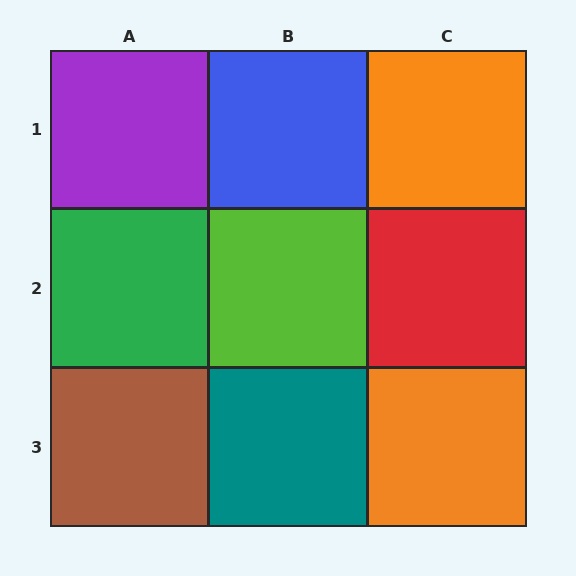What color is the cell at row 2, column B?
Lime.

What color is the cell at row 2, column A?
Green.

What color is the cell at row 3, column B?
Teal.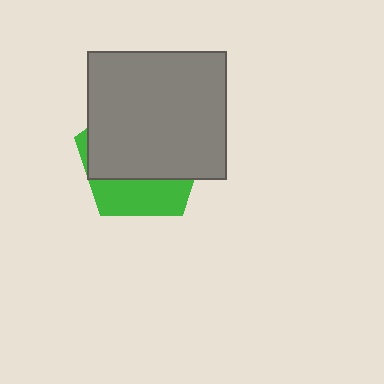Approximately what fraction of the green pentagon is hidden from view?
Roughly 68% of the green pentagon is hidden behind the gray rectangle.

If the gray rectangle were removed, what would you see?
You would see the complete green pentagon.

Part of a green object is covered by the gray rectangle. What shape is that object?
It is a pentagon.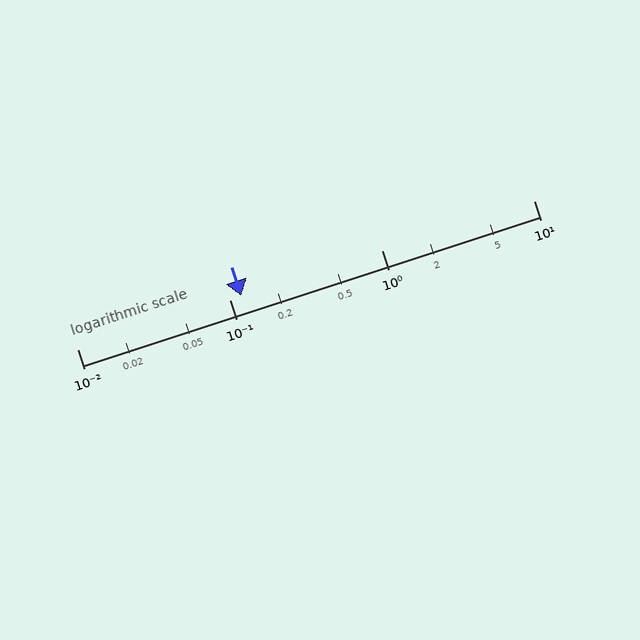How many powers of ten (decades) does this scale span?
The scale spans 3 decades, from 0.01 to 10.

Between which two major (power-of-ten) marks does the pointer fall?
The pointer is between 0.1 and 1.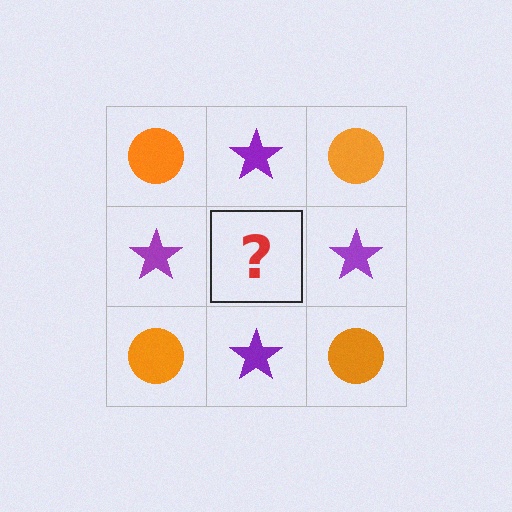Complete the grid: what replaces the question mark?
The question mark should be replaced with an orange circle.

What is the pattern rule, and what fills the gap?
The rule is that it alternates orange circle and purple star in a checkerboard pattern. The gap should be filled with an orange circle.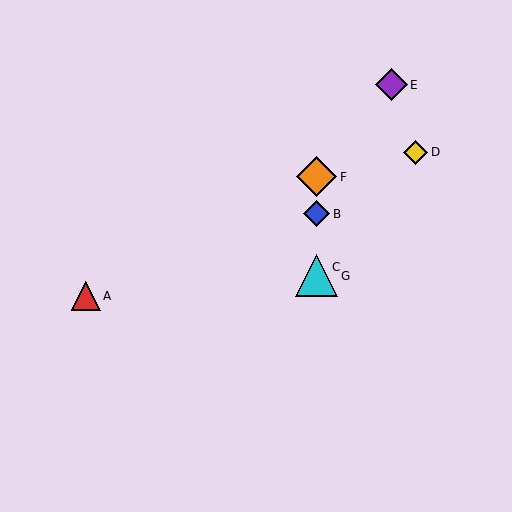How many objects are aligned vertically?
4 objects (B, C, F, G) are aligned vertically.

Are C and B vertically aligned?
Yes, both are at x≈317.